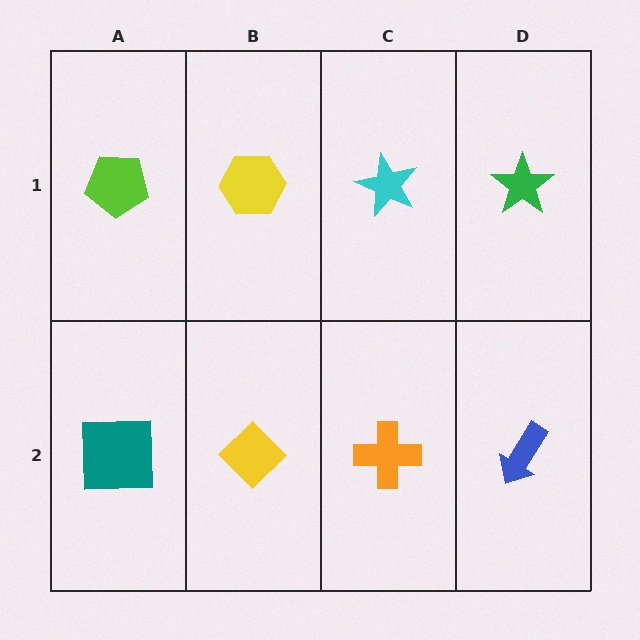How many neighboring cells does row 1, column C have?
3.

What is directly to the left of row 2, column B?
A teal square.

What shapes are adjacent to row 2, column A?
A lime pentagon (row 1, column A), a yellow diamond (row 2, column B).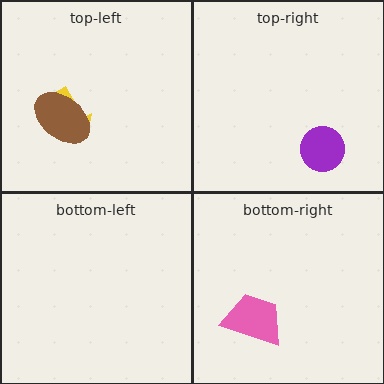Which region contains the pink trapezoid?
The bottom-right region.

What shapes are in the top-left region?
The yellow arrow, the brown ellipse.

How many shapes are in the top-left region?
2.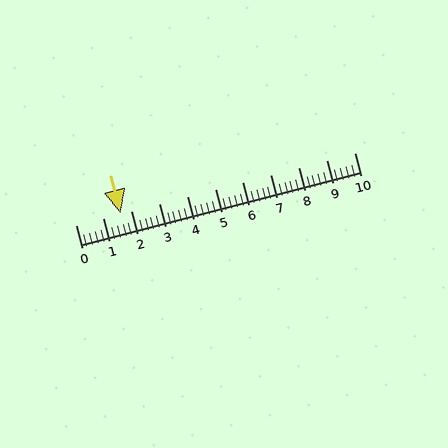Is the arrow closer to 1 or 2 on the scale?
The arrow is closer to 2.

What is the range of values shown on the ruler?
The ruler shows values from 0 to 10.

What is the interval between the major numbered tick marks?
The major tick marks are spaced 1 units apart.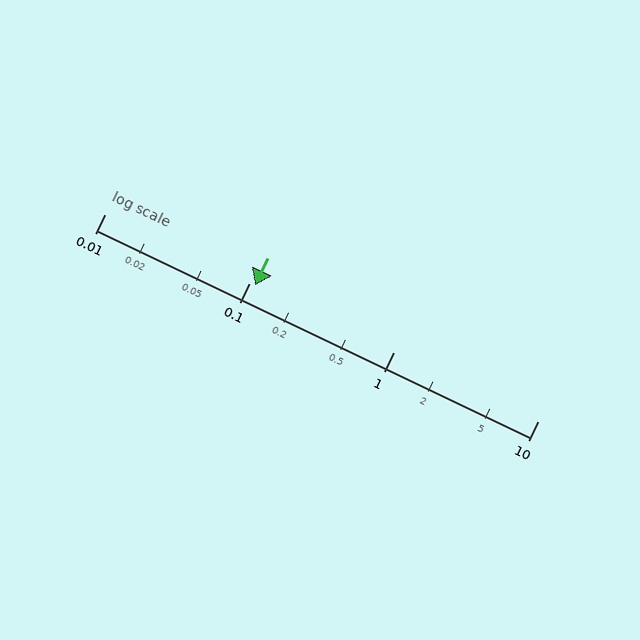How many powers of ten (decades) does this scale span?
The scale spans 3 decades, from 0.01 to 10.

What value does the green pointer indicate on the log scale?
The pointer indicates approximately 0.11.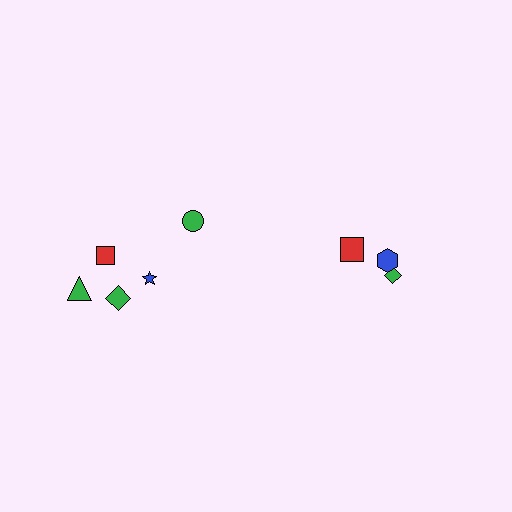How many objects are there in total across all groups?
There are 8 objects.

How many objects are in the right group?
There are 3 objects.